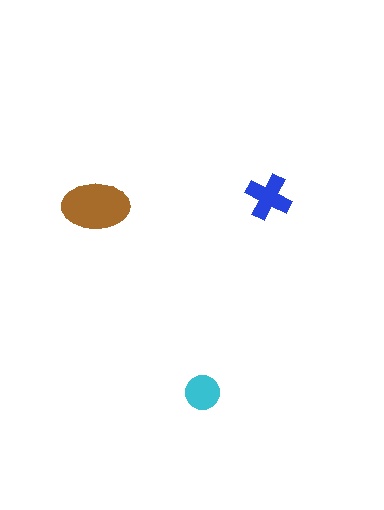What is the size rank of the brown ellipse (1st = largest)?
1st.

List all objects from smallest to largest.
The cyan circle, the blue cross, the brown ellipse.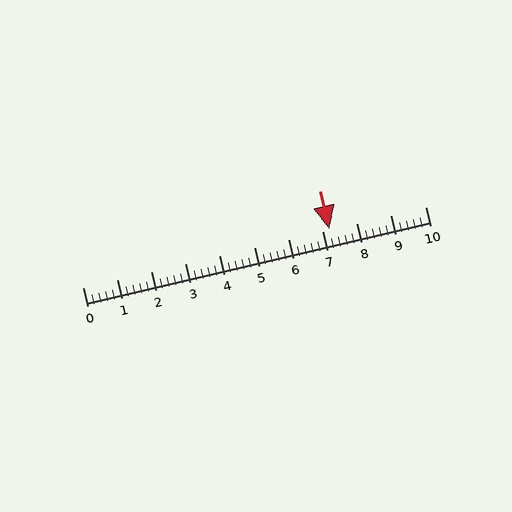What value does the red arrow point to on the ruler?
The red arrow points to approximately 7.2.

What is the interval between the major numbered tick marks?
The major tick marks are spaced 1 units apart.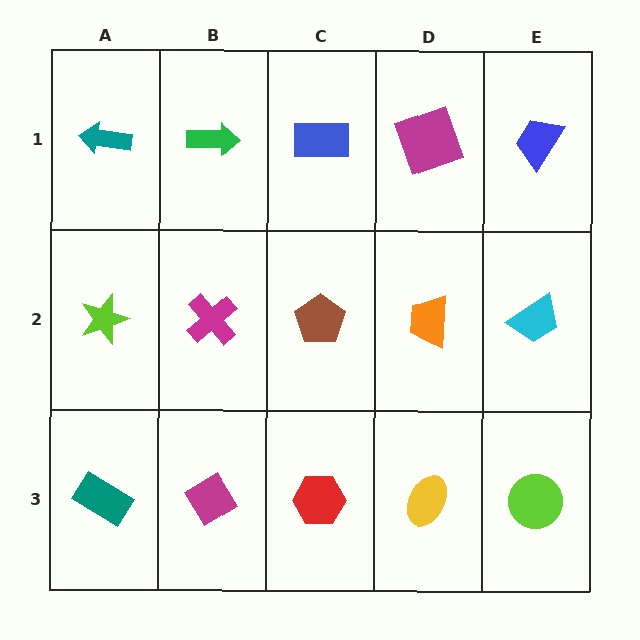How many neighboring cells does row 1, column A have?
2.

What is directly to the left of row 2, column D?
A brown pentagon.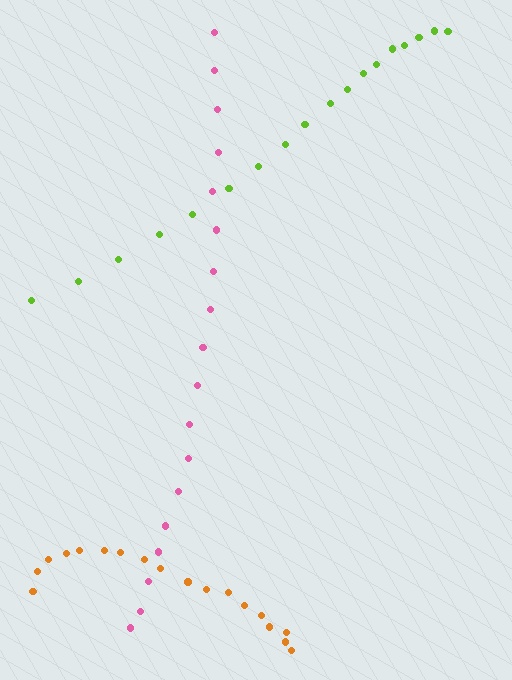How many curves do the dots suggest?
There are 3 distinct paths.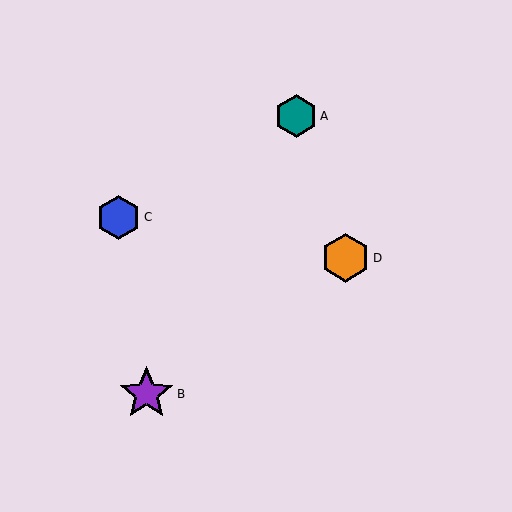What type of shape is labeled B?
Shape B is a purple star.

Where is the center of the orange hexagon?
The center of the orange hexagon is at (345, 258).